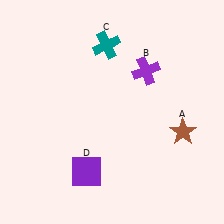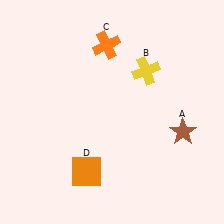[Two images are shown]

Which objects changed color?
B changed from purple to yellow. C changed from teal to orange. D changed from purple to orange.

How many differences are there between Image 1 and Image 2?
There are 3 differences between the two images.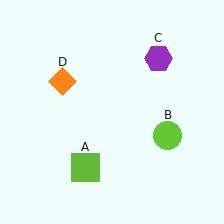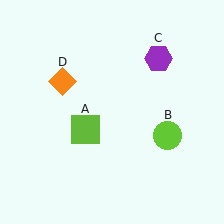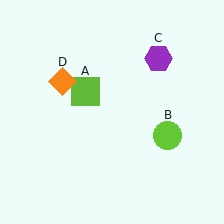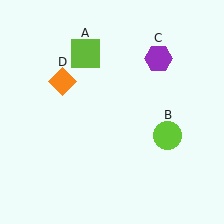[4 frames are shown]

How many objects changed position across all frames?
1 object changed position: lime square (object A).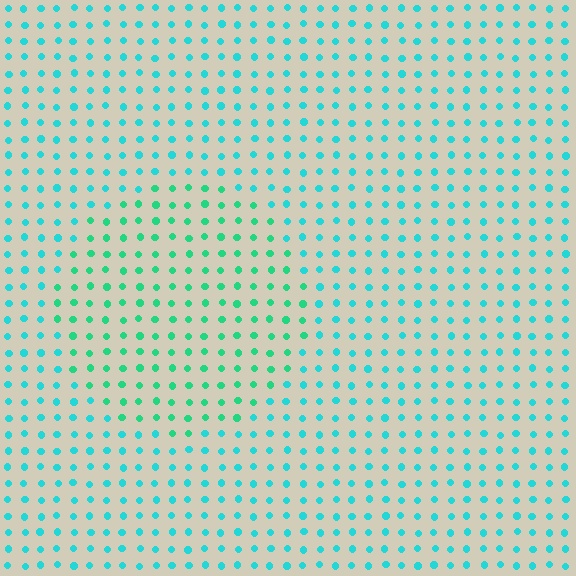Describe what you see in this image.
The image is filled with small cyan elements in a uniform arrangement. A circle-shaped region is visible where the elements are tinted to a slightly different hue, forming a subtle color boundary.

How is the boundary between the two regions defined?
The boundary is defined purely by a slight shift in hue (about 29 degrees). Spacing, size, and orientation are identical on both sides.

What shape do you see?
I see a circle.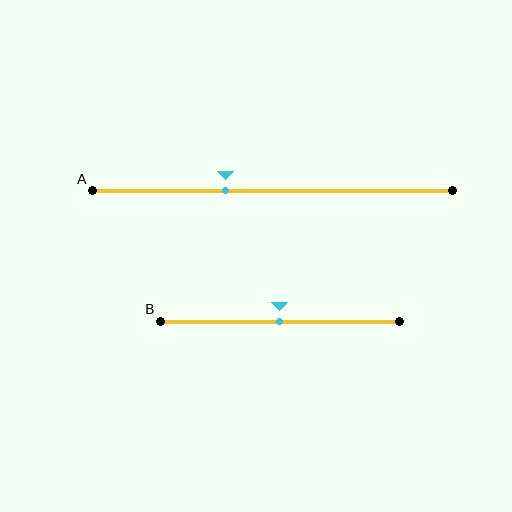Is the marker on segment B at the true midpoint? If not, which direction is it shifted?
Yes, the marker on segment B is at the true midpoint.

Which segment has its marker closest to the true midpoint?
Segment B has its marker closest to the true midpoint.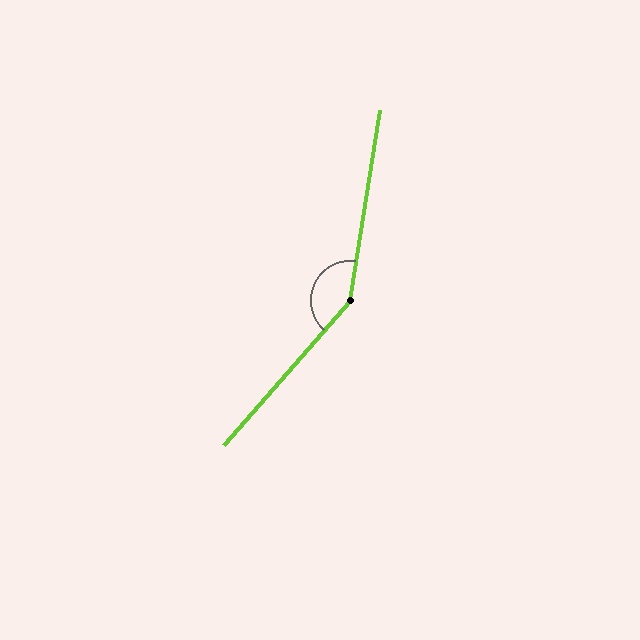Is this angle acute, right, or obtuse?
It is obtuse.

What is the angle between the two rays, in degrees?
Approximately 148 degrees.